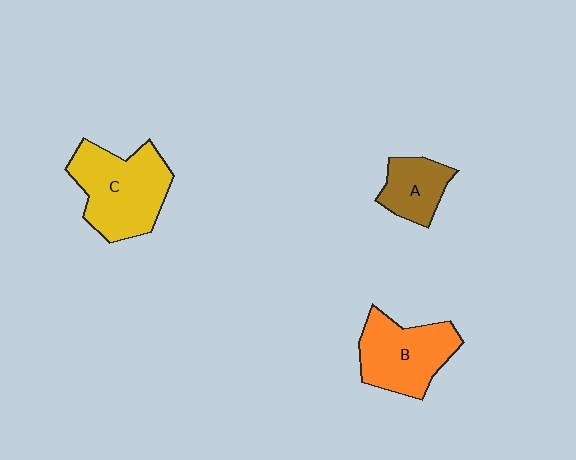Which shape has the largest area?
Shape C (yellow).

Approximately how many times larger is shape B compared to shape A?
Approximately 1.7 times.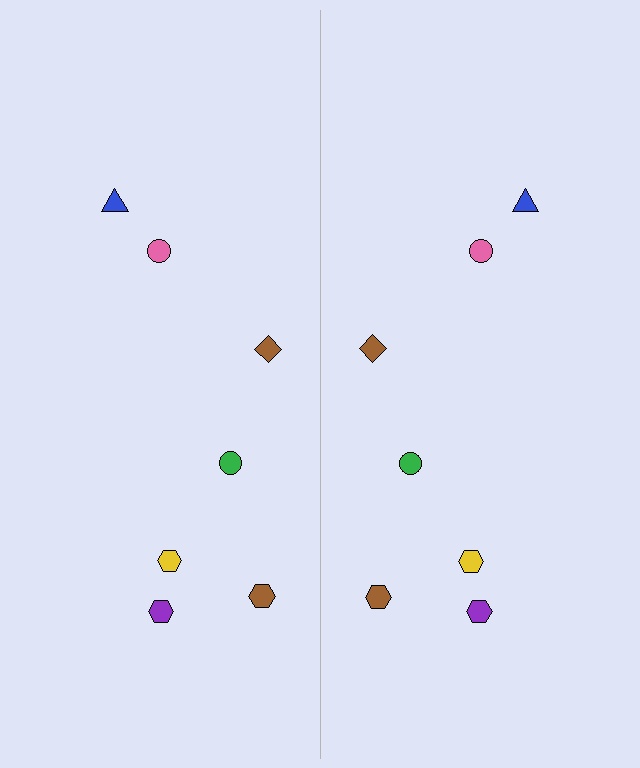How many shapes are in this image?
There are 14 shapes in this image.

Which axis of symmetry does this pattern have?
The pattern has a vertical axis of symmetry running through the center of the image.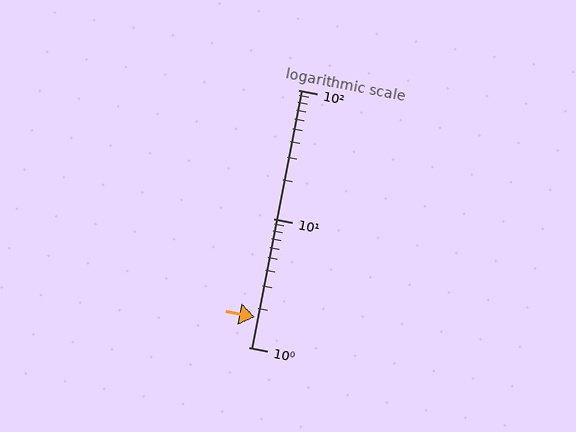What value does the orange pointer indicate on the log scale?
The pointer indicates approximately 1.7.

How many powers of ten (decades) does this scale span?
The scale spans 2 decades, from 1 to 100.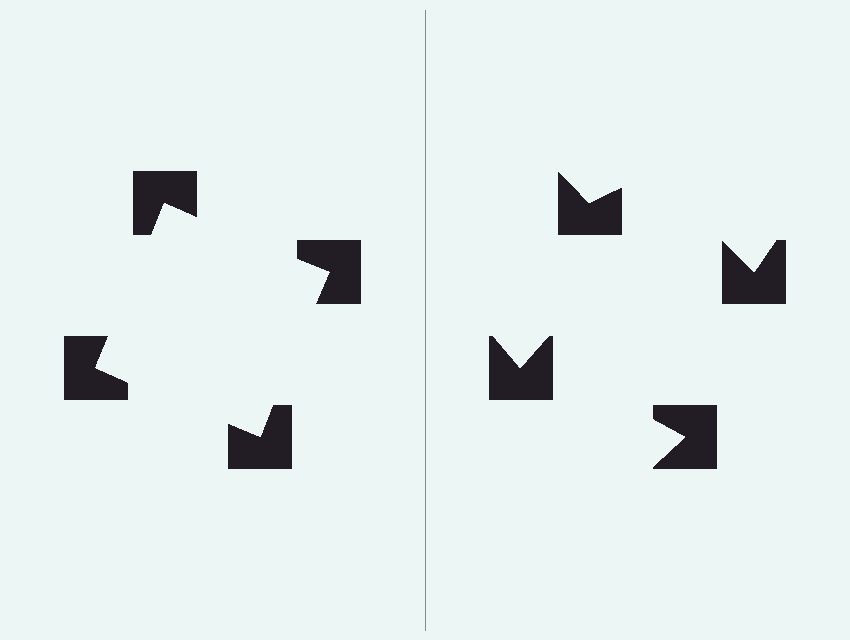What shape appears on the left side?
An illusory square.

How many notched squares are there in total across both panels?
8 — 4 on each side.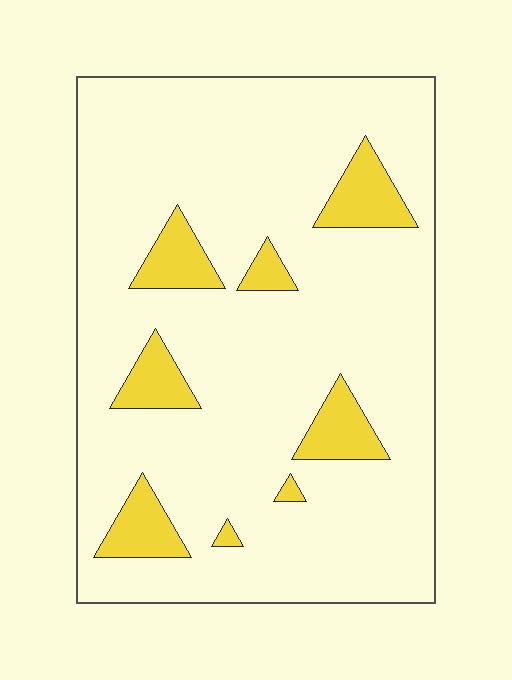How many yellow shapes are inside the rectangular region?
8.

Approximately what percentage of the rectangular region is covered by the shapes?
Approximately 15%.